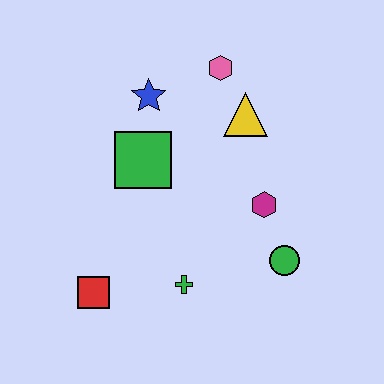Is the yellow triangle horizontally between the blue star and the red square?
No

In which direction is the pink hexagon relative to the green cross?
The pink hexagon is above the green cross.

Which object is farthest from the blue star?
The green circle is farthest from the blue star.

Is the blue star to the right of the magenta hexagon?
No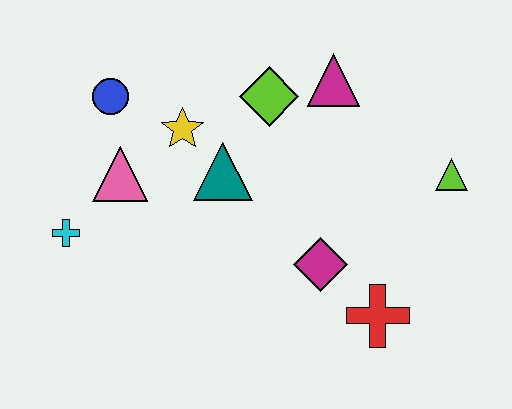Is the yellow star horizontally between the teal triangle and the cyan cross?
Yes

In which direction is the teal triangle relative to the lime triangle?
The teal triangle is to the left of the lime triangle.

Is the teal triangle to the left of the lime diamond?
Yes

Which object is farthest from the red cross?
The blue circle is farthest from the red cross.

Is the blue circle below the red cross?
No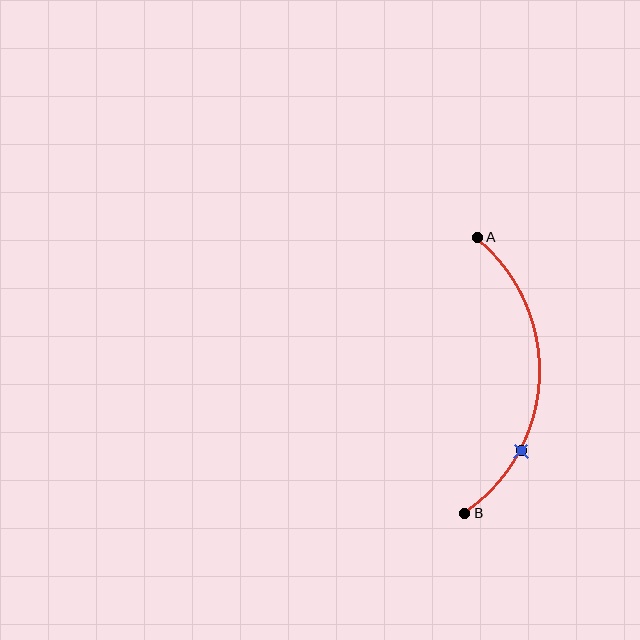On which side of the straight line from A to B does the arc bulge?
The arc bulges to the right of the straight line connecting A and B.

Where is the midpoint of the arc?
The arc midpoint is the point on the curve farthest from the straight line joining A and B. It sits to the right of that line.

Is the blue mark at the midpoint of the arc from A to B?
No. The blue mark lies on the arc but is closer to endpoint B. The arc midpoint would be at the point on the curve equidistant along the arc from both A and B.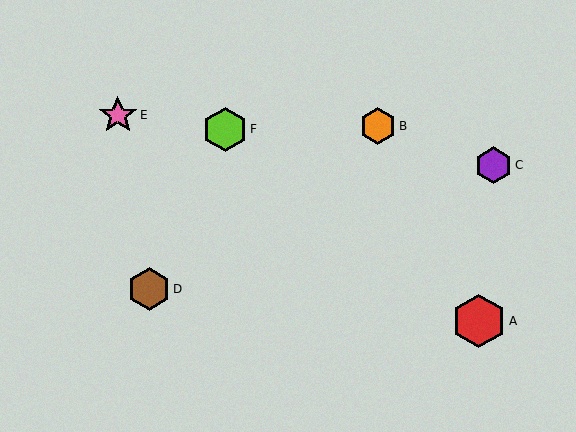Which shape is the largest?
The red hexagon (labeled A) is the largest.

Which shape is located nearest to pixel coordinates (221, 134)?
The lime hexagon (labeled F) at (225, 129) is nearest to that location.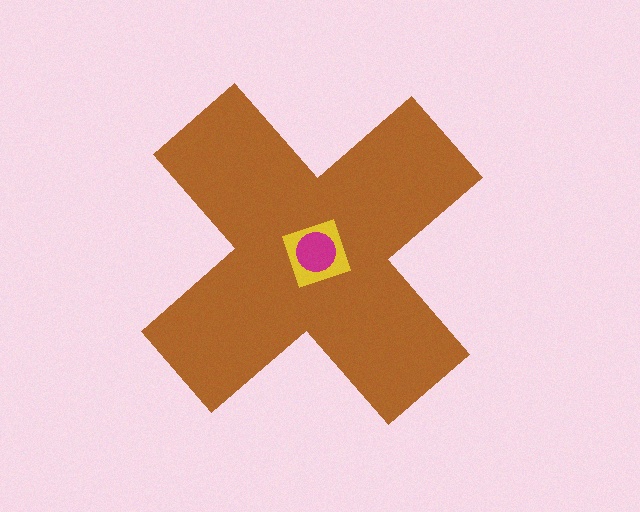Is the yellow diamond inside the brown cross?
Yes.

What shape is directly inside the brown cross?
The yellow diamond.